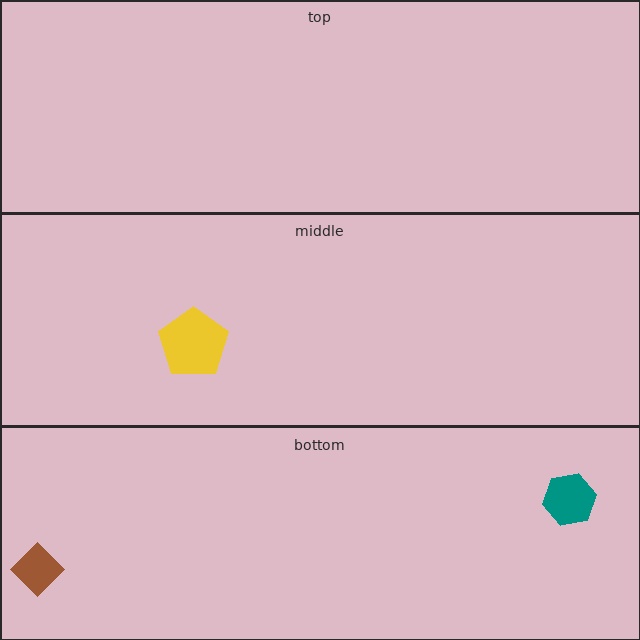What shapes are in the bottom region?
The brown diamond, the teal hexagon.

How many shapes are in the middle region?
1.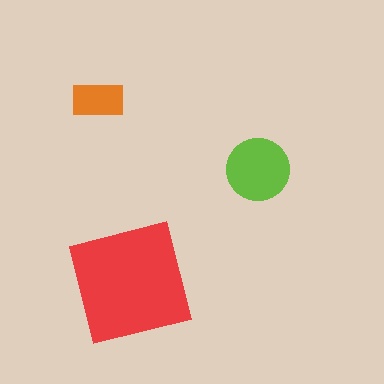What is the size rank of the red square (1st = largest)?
1st.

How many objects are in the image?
There are 3 objects in the image.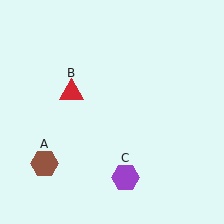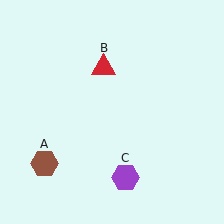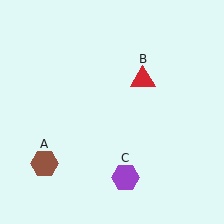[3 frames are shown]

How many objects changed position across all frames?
1 object changed position: red triangle (object B).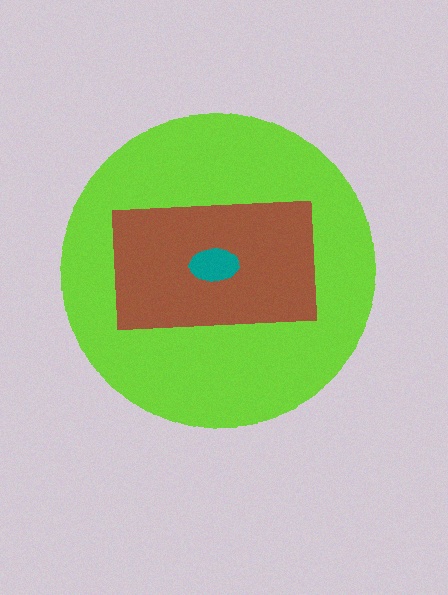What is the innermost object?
The teal ellipse.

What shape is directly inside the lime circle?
The brown rectangle.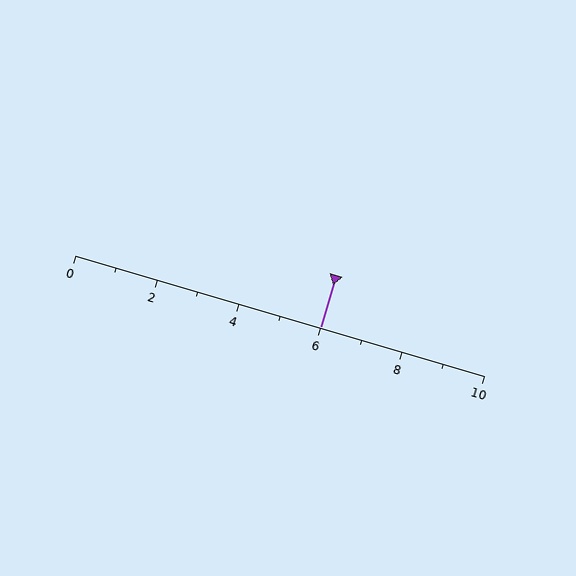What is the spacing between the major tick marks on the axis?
The major ticks are spaced 2 apart.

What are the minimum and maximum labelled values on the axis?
The axis runs from 0 to 10.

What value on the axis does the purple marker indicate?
The marker indicates approximately 6.